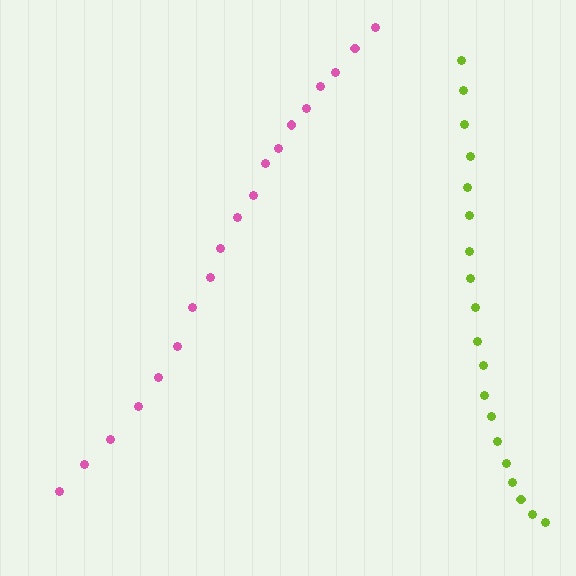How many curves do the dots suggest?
There are 2 distinct paths.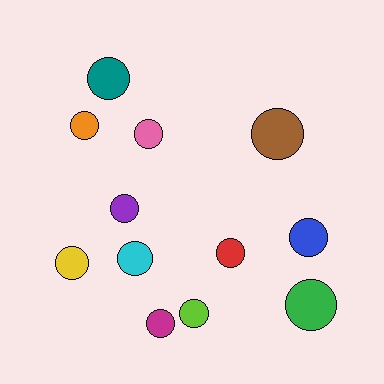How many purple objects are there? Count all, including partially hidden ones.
There is 1 purple object.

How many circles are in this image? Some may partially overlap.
There are 12 circles.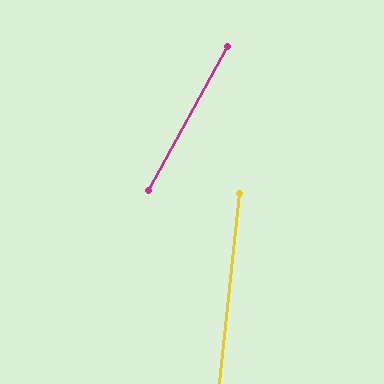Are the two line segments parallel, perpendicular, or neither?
Neither parallel nor perpendicular — they differ by about 23°.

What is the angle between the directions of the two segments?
Approximately 23 degrees.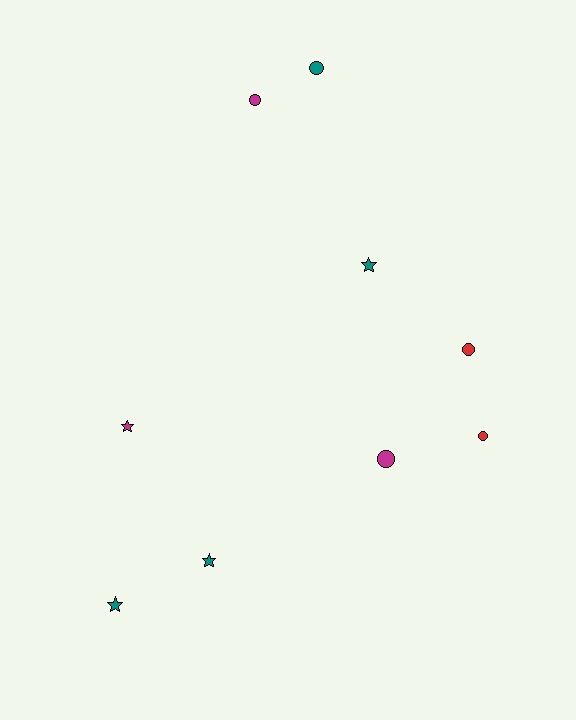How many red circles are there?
There are 2 red circles.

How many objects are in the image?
There are 9 objects.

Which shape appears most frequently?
Circle, with 5 objects.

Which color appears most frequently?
Teal, with 4 objects.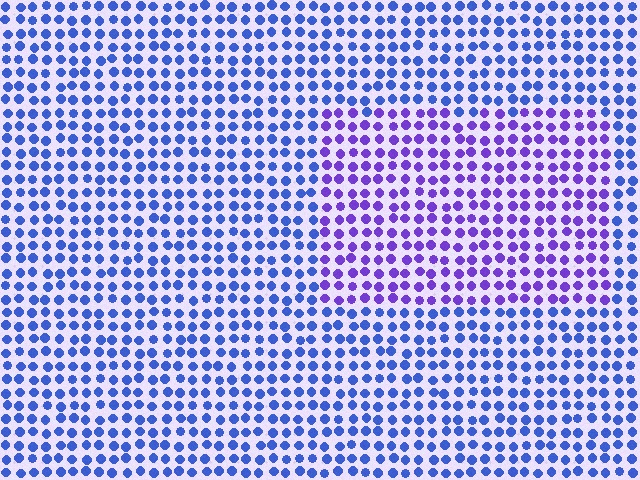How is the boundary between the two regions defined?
The boundary is defined purely by a slight shift in hue (about 37 degrees). Spacing, size, and orientation are identical on both sides.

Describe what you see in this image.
The image is filled with small blue elements in a uniform arrangement. A rectangle-shaped region is visible where the elements are tinted to a slightly different hue, forming a subtle color boundary.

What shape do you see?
I see a rectangle.